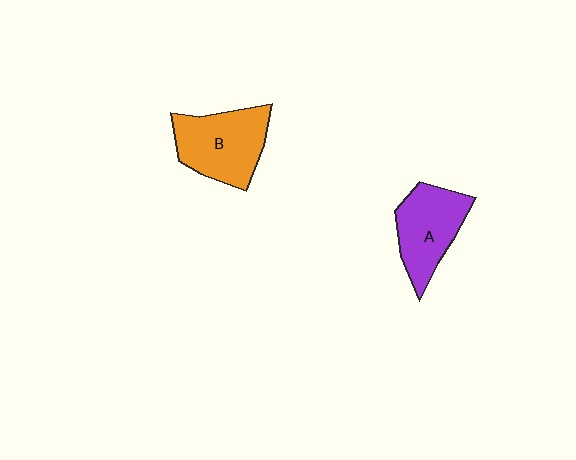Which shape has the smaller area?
Shape A (purple).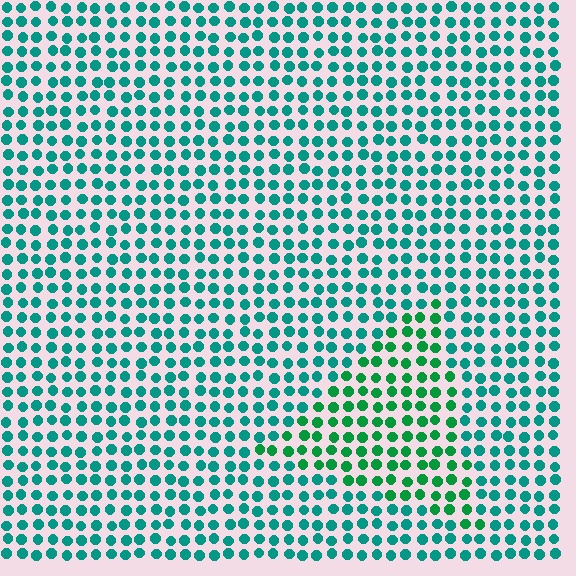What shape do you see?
I see a triangle.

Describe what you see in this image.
The image is filled with small teal elements in a uniform arrangement. A triangle-shaped region is visible where the elements are tinted to a slightly different hue, forming a subtle color boundary.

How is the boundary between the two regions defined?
The boundary is defined purely by a slight shift in hue (about 30 degrees). Spacing, size, and orientation are identical on both sides.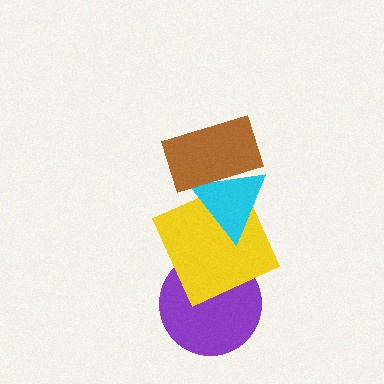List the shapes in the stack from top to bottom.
From top to bottom: the brown rectangle, the cyan triangle, the yellow square, the purple circle.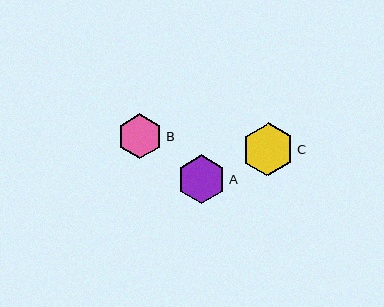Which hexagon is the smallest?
Hexagon B is the smallest with a size of approximately 45 pixels.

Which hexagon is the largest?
Hexagon C is the largest with a size of approximately 53 pixels.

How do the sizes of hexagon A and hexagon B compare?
Hexagon A and hexagon B are approximately the same size.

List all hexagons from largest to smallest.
From largest to smallest: C, A, B.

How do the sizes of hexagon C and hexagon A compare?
Hexagon C and hexagon A are approximately the same size.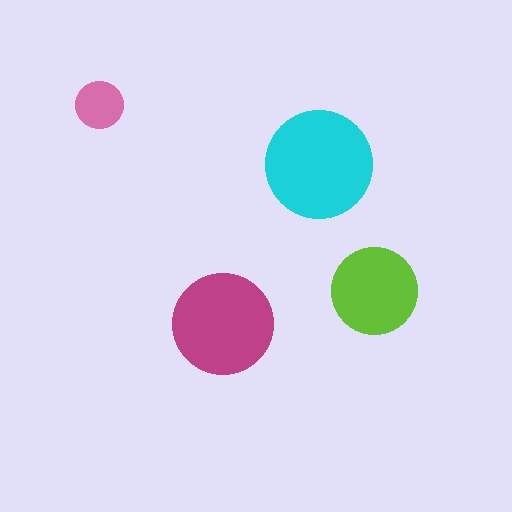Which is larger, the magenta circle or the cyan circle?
The cyan one.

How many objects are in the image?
There are 4 objects in the image.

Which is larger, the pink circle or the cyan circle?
The cyan one.